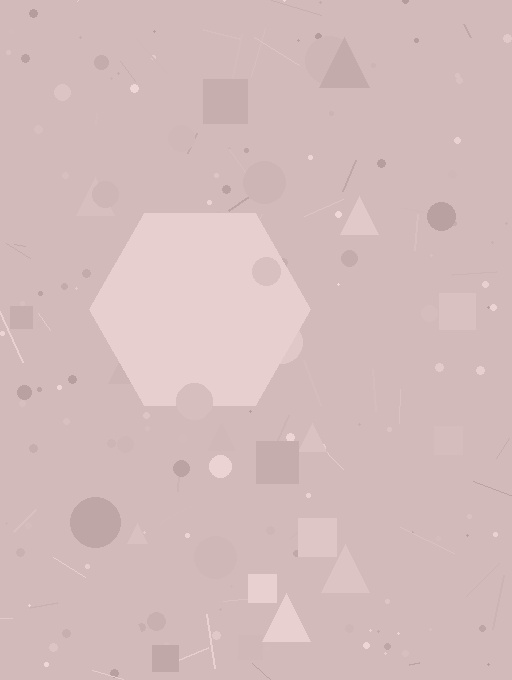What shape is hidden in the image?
A hexagon is hidden in the image.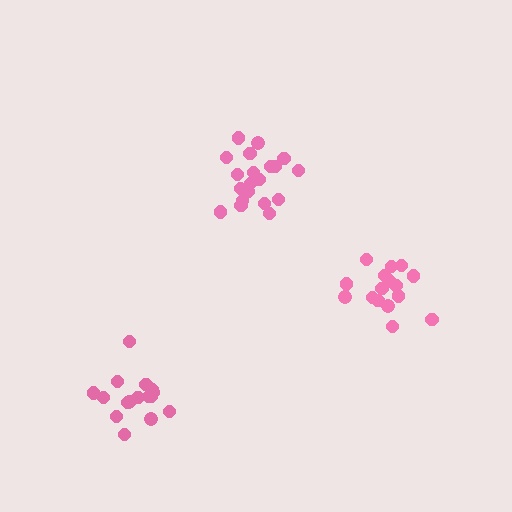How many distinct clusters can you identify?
There are 3 distinct clusters.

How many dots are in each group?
Group 1: 16 dots, Group 2: 20 dots, Group 3: 16 dots (52 total).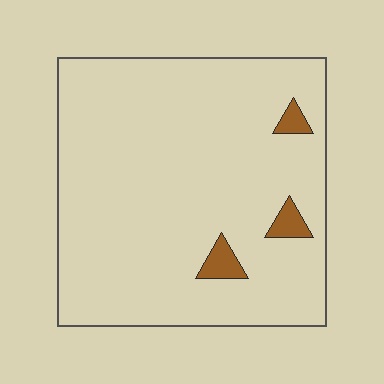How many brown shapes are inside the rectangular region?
3.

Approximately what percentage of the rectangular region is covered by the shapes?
Approximately 5%.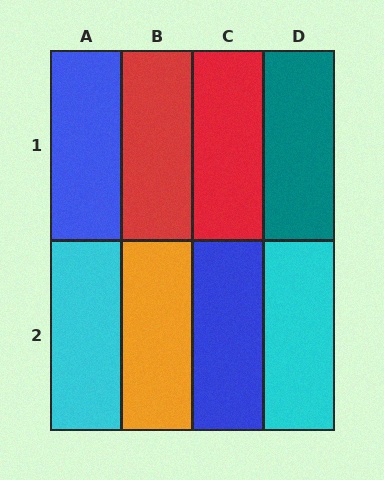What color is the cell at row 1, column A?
Blue.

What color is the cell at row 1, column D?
Teal.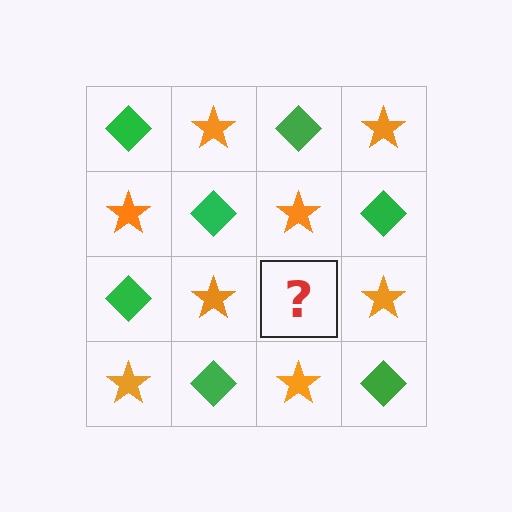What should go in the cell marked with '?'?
The missing cell should contain a green diamond.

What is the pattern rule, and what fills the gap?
The rule is that it alternates green diamond and orange star in a checkerboard pattern. The gap should be filled with a green diamond.